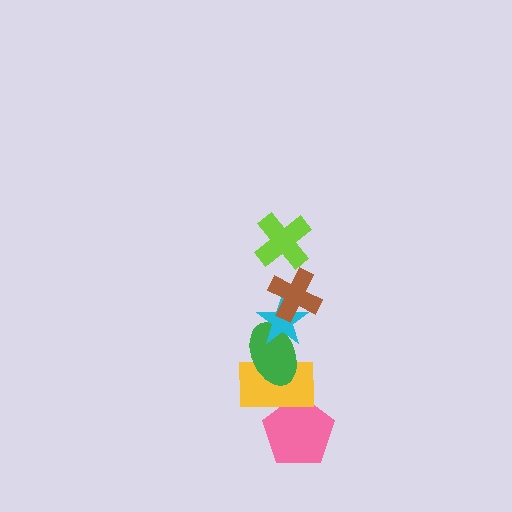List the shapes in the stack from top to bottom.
From top to bottom: the lime cross, the brown cross, the cyan star, the green ellipse, the yellow rectangle, the pink pentagon.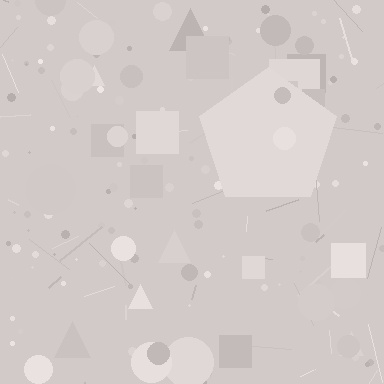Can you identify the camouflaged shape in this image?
The camouflaged shape is a pentagon.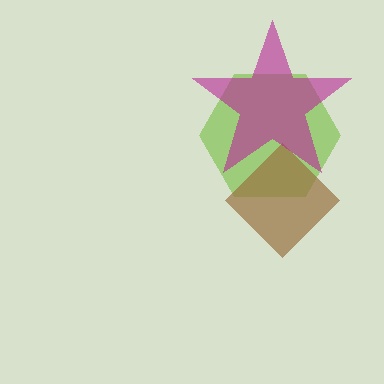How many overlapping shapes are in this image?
There are 3 overlapping shapes in the image.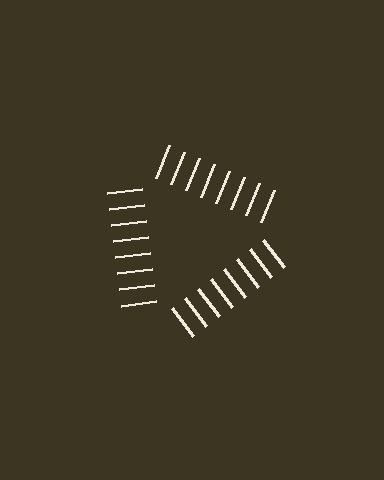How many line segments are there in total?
24 — 8 along each of the 3 edges.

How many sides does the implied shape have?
3 sides — the line-ends trace a triangle.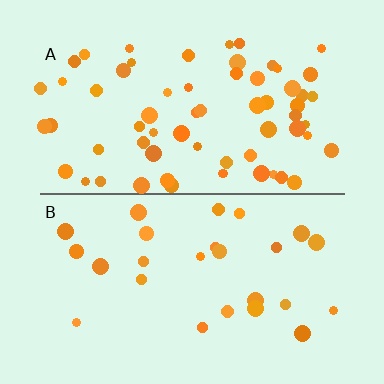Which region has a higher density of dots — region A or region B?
A (the top).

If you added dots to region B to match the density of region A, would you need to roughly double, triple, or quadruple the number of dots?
Approximately triple.